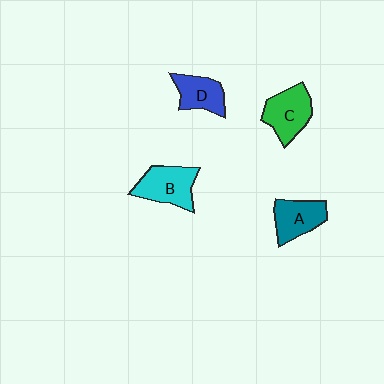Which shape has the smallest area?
Shape D (blue).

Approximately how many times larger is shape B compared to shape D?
Approximately 1.3 times.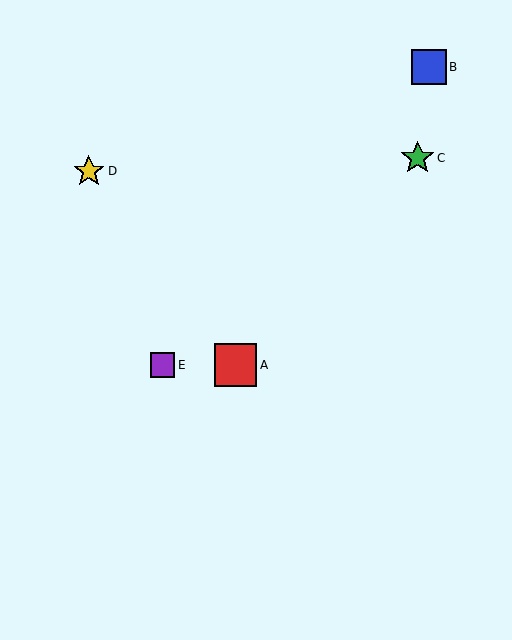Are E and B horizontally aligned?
No, E is at y≈365 and B is at y≈67.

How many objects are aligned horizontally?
2 objects (A, E) are aligned horizontally.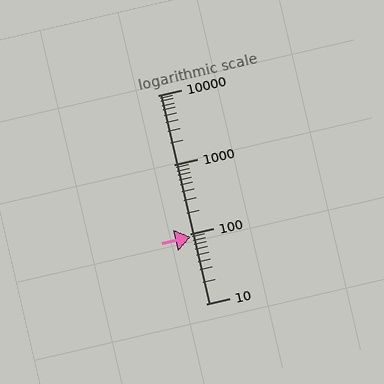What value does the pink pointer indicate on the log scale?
The pointer indicates approximately 91.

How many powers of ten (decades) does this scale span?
The scale spans 3 decades, from 10 to 10000.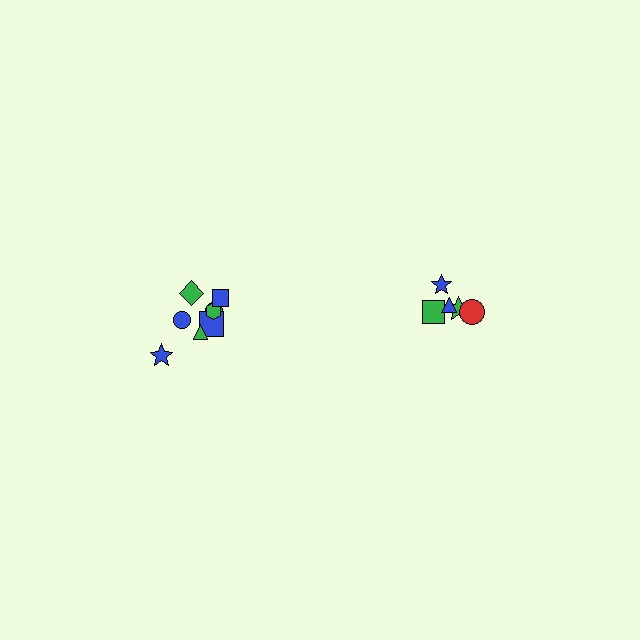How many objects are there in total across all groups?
There are 13 objects.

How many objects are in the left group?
There are 8 objects.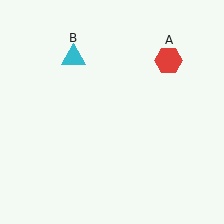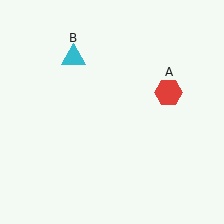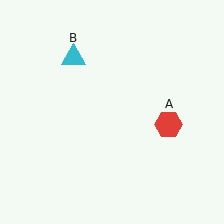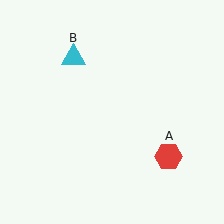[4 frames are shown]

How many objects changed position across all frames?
1 object changed position: red hexagon (object A).